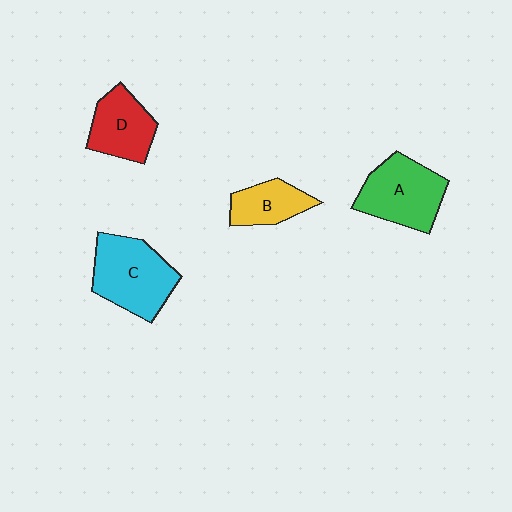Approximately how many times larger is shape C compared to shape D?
Approximately 1.4 times.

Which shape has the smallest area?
Shape B (yellow).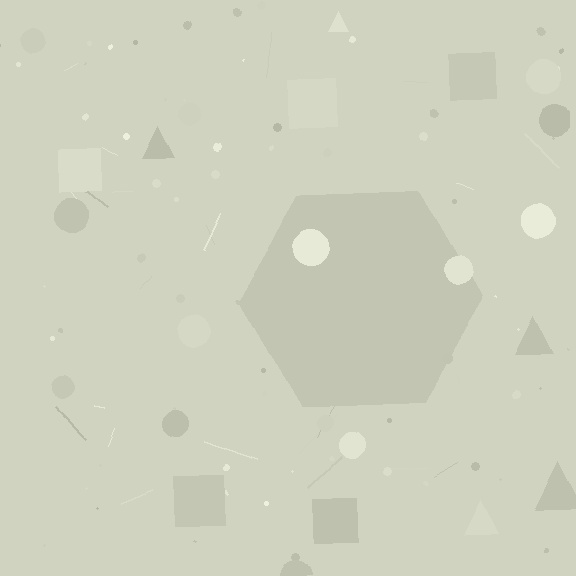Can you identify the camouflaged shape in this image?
The camouflaged shape is a hexagon.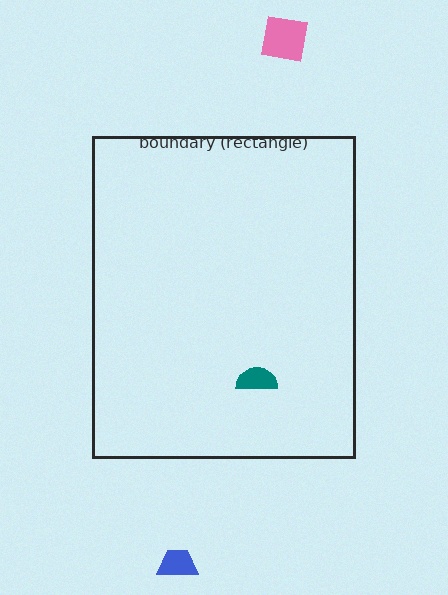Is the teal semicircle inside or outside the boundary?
Inside.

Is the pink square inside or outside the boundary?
Outside.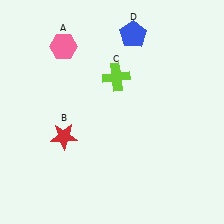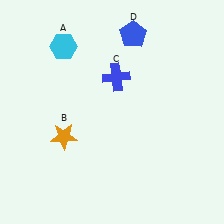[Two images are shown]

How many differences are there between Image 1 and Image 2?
There are 3 differences between the two images.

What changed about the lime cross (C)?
In Image 1, C is lime. In Image 2, it changed to blue.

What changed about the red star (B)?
In Image 1, B is red. In Image 2, it changed to orange.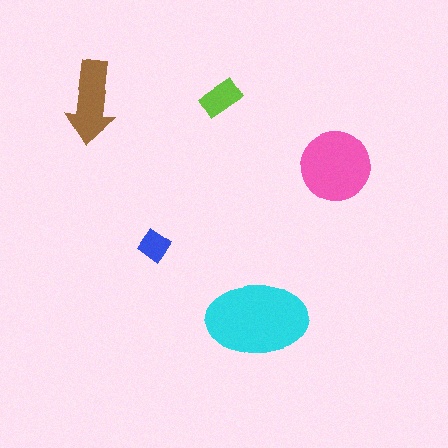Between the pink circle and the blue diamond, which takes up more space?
The pink circle.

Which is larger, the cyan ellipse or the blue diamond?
The cyan ellipse.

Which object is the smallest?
The blue diamond.